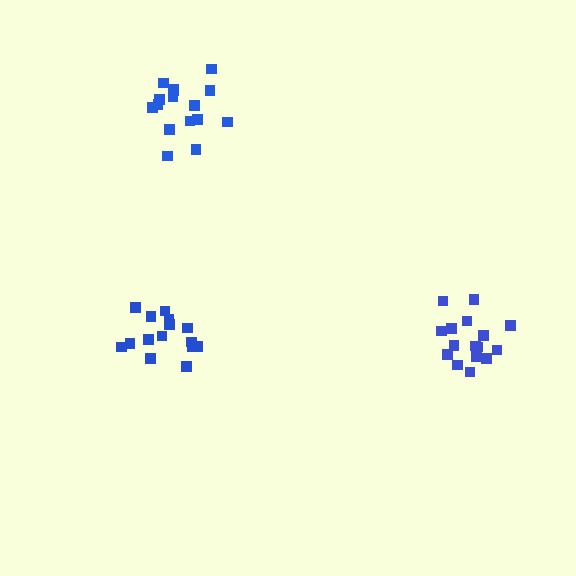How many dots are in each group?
Group 1: 16 dots, Group 2: 17 dots, Group 3: 15 dots (48 total).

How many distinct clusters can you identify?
There are 3 distinct clusters.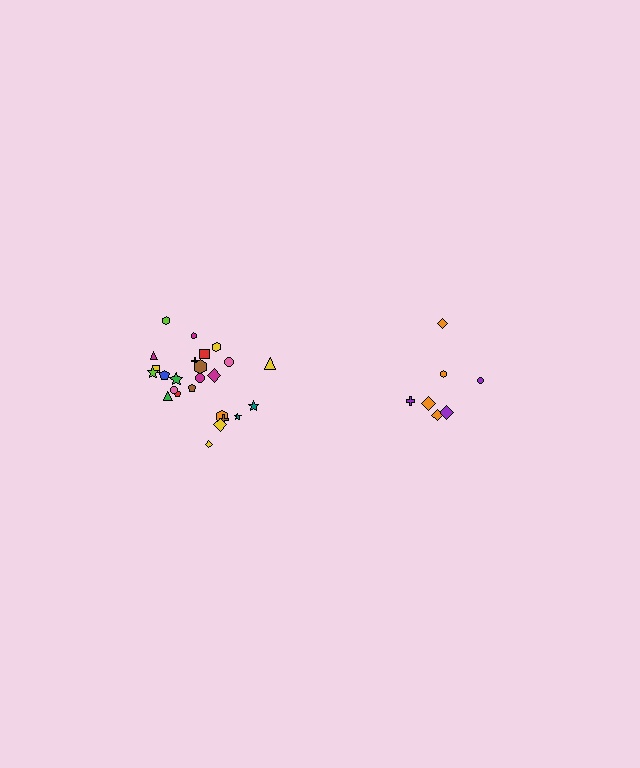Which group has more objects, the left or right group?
The left group.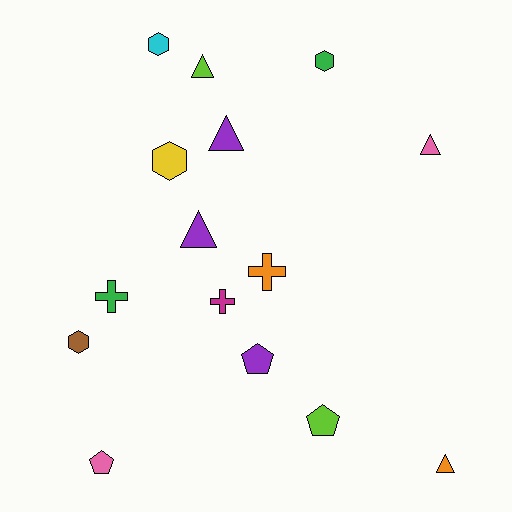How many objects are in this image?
There are 15 objects.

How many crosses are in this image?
There are 3 crosses.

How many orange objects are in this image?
There are 2 orange objects.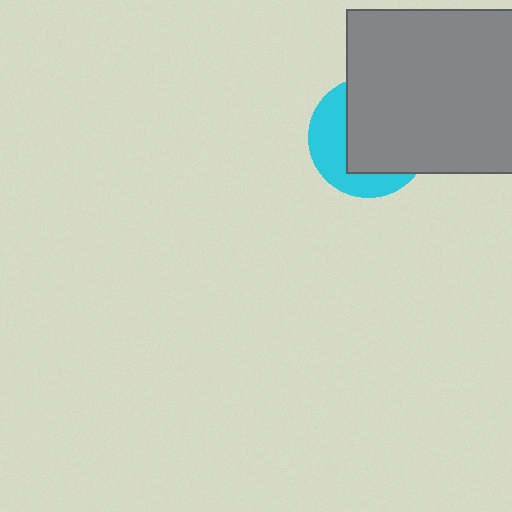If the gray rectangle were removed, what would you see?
You would see the complete cyan circle.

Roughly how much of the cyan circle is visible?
A small part of it is visible (roughly 38%).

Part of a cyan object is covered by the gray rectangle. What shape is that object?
It is a circle.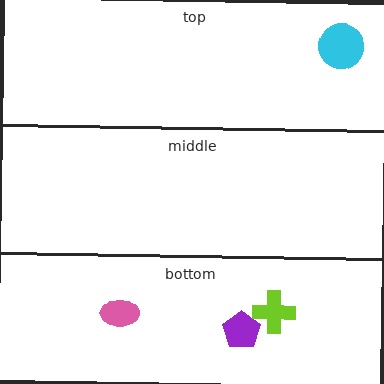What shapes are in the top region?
The cyan circle.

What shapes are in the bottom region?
The pink ellipse, the purple pentagon, the lime cross.